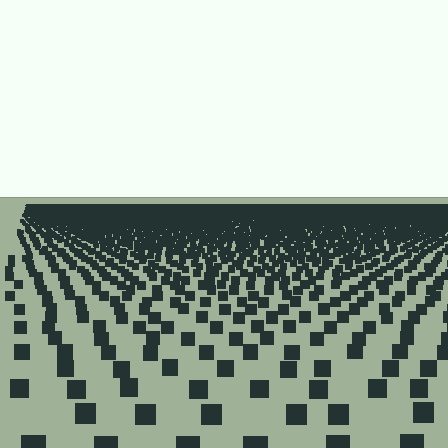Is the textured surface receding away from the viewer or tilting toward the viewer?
The surface is receding away from the viewer. Texture elements get smaller and denser toward the top.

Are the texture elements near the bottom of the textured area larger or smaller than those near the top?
Larger. Near the bottom, elements are closer to the viewer and appear at a bigger on-screen size.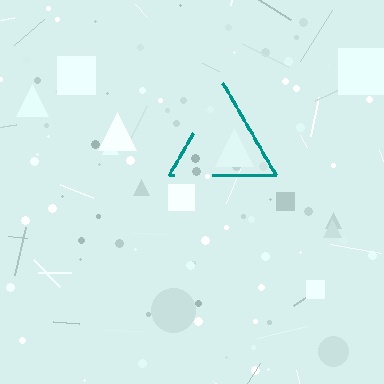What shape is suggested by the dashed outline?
The dashed outline suggests a triangle.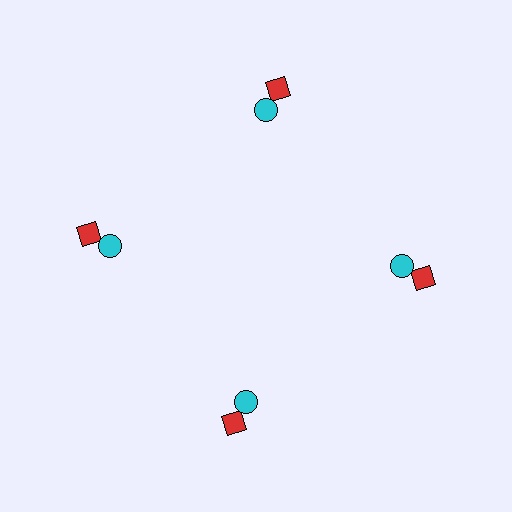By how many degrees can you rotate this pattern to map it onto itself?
The pattern maps onto itself every 90 degrees of rotation.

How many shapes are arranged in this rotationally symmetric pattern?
There are 8 shapes, arranged in 4 groups of 2.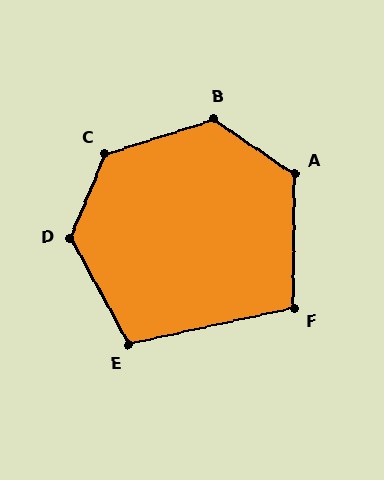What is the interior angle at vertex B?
Approximately 129 degrees (obtuse).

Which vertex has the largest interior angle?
C, at approximately 130 degrees.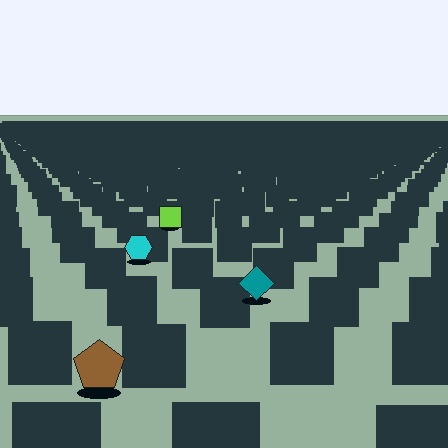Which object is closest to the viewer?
The brown pentagon is closest. The texture marks near it are larger and more spread out.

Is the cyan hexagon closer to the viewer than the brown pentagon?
No. The brown pentagon is closer — you can tell from the texture gradient: the ground texture is coarser near it.